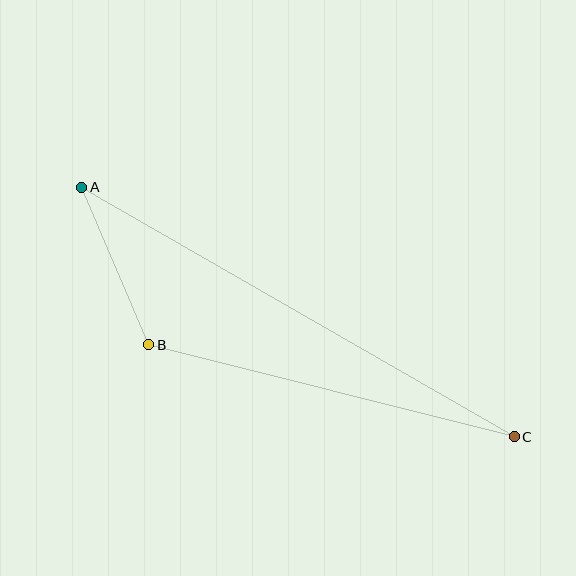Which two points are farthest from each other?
Points A and C are farthest from each other.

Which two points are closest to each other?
Points A and B are closest to each other.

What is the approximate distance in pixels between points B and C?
The distance between B and C is approximately 377 pixels.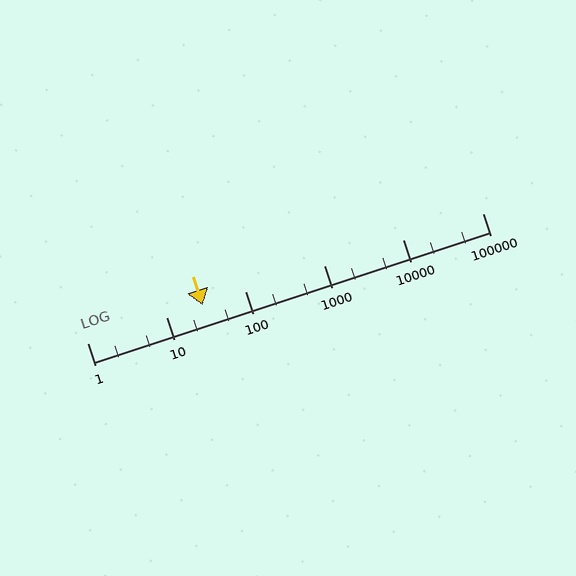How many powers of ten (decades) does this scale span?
The scale spans 5 decades, from 1 to 100000.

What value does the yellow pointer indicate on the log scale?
The pointer indicates approximately 29.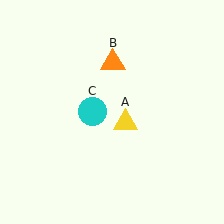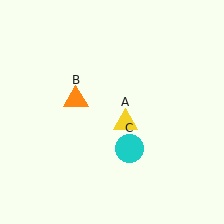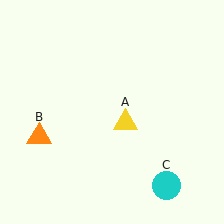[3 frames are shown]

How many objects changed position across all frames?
2 objects changed position: orange triangle (object B), cyan circle (object C).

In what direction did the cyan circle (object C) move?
The cyan circle (object C) moved down and to the right.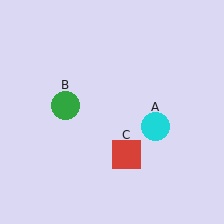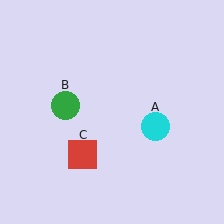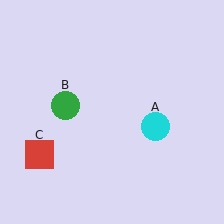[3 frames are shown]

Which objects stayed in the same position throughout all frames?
Cyan circle (object A) and green circle (object B) remained stationary.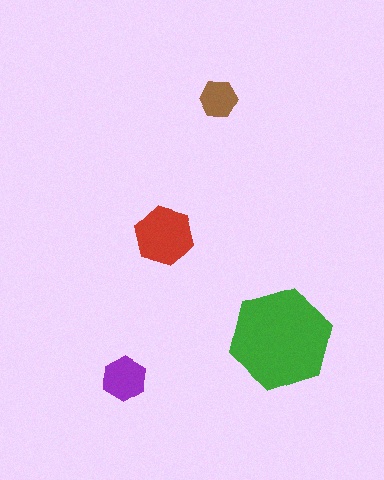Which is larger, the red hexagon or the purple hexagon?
The red one.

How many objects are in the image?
There are 4 objects in the image.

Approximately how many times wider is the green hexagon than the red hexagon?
About 1.5 times wider.